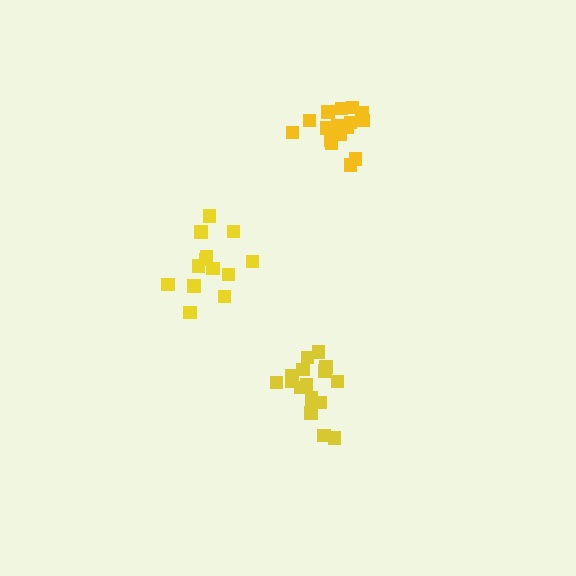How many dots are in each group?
Group 1: 13 dots, Group 2: 17 dots, Group 3: 17 dots (47 total).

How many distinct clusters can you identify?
There are 3 distinct clusters.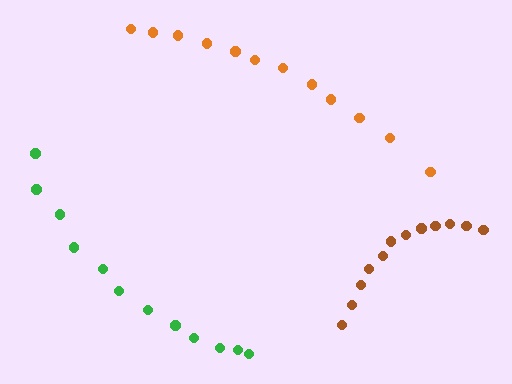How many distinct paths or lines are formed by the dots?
There are 3 distinct paths.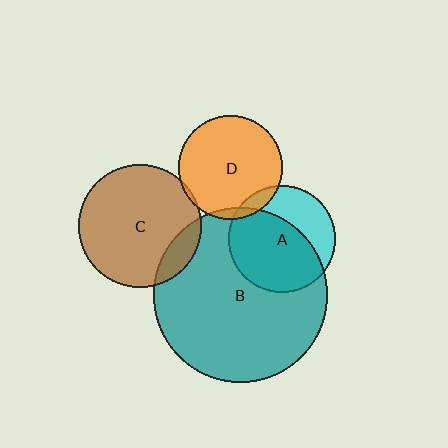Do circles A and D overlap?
Yes.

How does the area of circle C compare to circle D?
Approximately 1.4 times.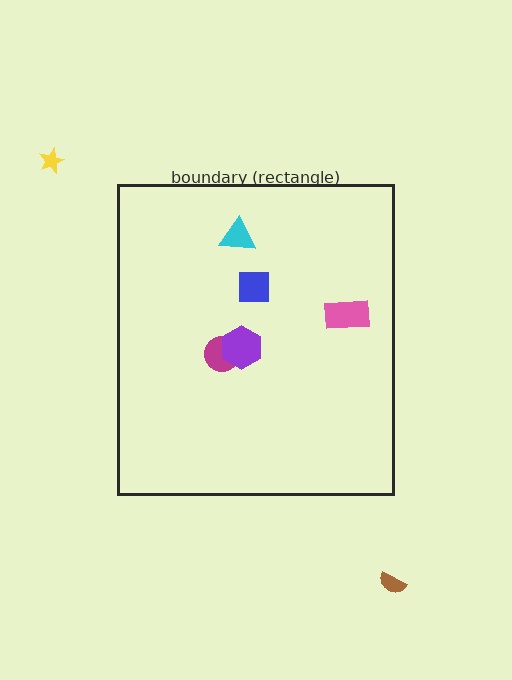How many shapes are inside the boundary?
5 inside, 2 outside.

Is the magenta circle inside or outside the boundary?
Inside.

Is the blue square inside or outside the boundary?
Inside.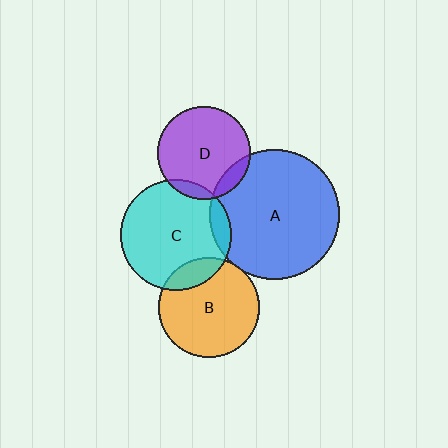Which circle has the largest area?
Circle A (blue).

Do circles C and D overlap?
Yes.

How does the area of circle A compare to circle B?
Approximately 1.7 times.